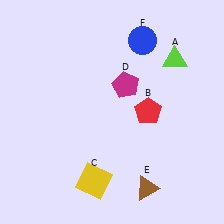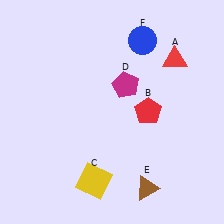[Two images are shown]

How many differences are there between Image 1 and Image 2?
There is 1 difference between the two images.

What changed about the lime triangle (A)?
In Image 1, A is lime. In Image 2, it changed to red.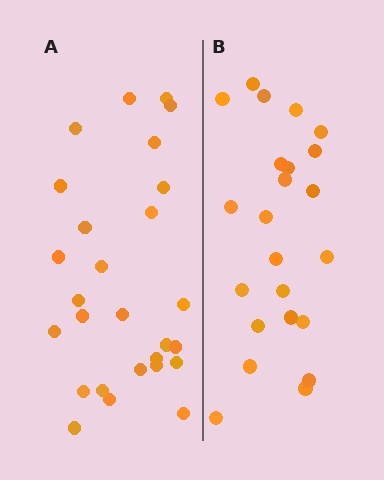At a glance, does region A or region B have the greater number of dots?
Region A (the left region) has more dots.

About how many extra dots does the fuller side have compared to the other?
Region A has about 4 more dots than region B.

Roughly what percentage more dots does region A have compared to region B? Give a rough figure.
About 15% more.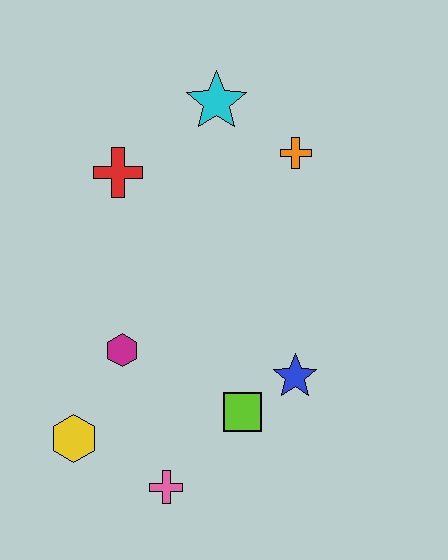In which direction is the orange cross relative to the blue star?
The orange cross is above the blue star.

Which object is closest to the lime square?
The blue star is closest to the lime square.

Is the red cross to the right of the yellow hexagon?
Yes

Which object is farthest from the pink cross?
The cyan star is farthest from the pink cross.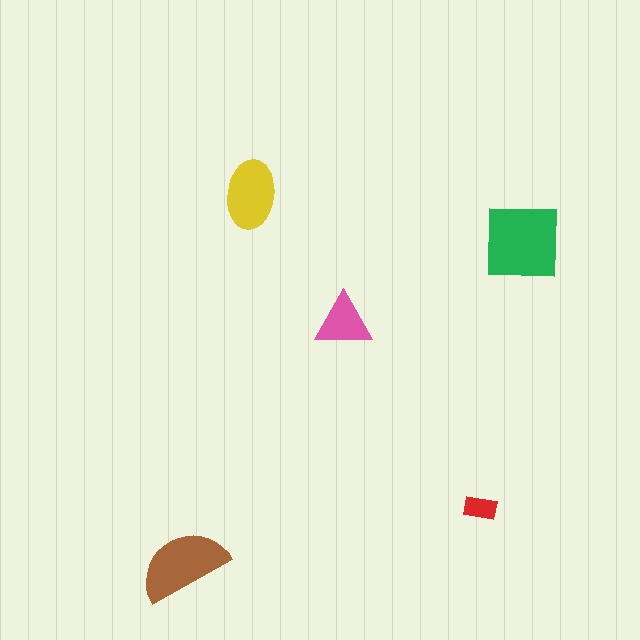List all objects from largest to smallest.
The green square, the brown semicircle, the yellow ellipse, the pink triangle, the red rectangle.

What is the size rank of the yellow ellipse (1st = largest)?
3rd.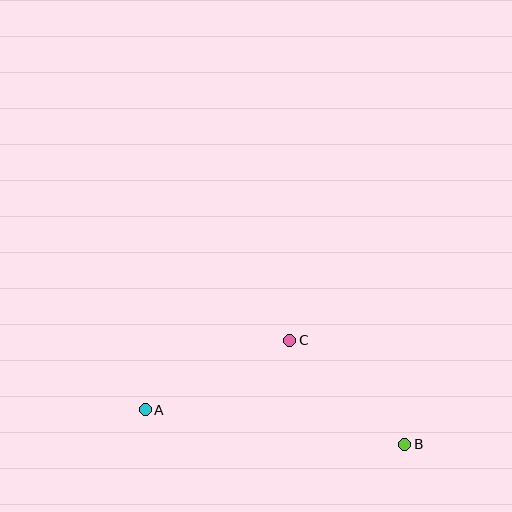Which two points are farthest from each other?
Points A and B are farthest from each other.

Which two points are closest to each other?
Points B and C are closest to each other.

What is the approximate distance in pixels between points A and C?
The distance between A and C is approximately 160 pixels.